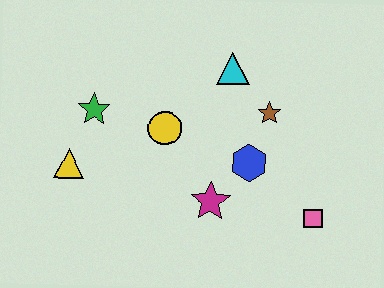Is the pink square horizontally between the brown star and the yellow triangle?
No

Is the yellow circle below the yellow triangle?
No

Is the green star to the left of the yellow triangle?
No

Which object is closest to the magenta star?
The blue hexagon is closest to the magenta star.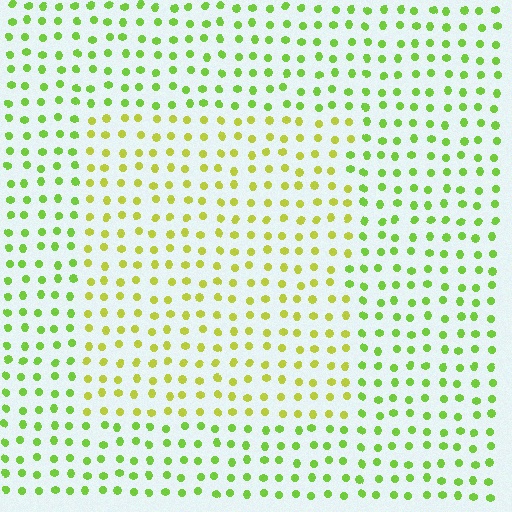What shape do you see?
I see a rectangle.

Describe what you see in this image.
The image is filled with small lime elements in a uniform arrangement. A rectangle-shaped region is visible where the elements are tinted to a slightly different hue, forming a subtle color boundary.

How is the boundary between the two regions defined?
The boundary is defined purely by a slight shift in hue (about 30 degrees). Spacing, size, and orientation are identical on both sides.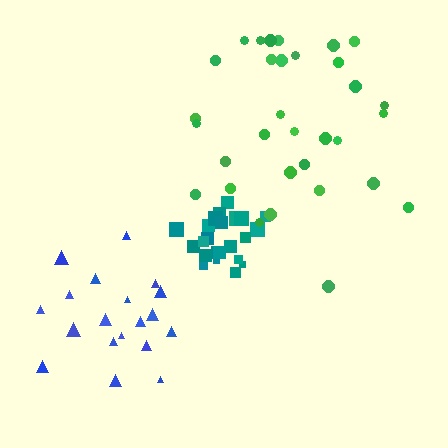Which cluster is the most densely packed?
Teal.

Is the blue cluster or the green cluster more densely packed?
Blue.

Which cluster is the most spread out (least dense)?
Green.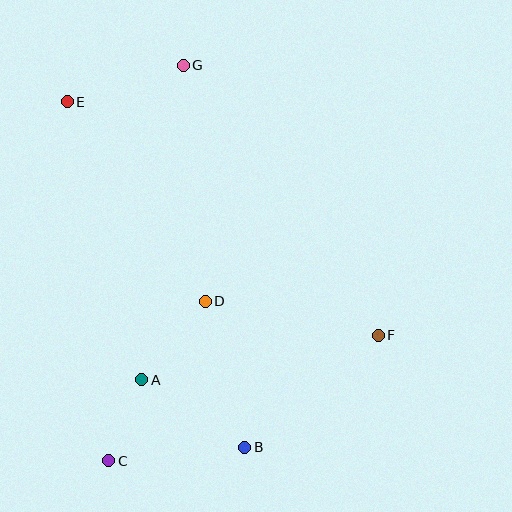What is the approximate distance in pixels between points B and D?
The distance between B and D is approximately 151 pixels.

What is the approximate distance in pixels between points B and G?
The distance between B and G is approximately 387 pixels.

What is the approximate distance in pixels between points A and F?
The distance between A and F is approximately 241 pixels.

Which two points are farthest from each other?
Points C and G are farthest from each other.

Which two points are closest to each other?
Points A and C are closest to each other.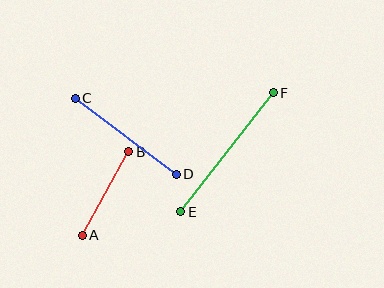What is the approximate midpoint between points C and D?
The midpoint is at approximately (126, 136) pixels.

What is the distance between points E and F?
The distance is approximately 151 pixels.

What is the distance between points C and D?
The distance is approximately 126 pixels.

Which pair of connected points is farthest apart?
Points E and F are farthest apart.